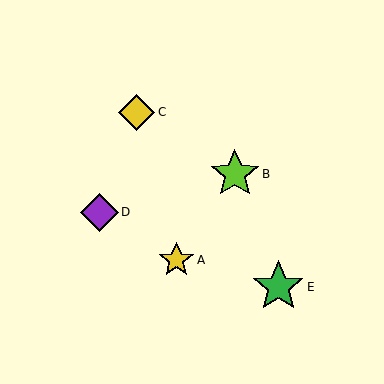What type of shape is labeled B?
Shape B is a lime star.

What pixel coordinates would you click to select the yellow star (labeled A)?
Click at (176, 260) to select the yellow star A.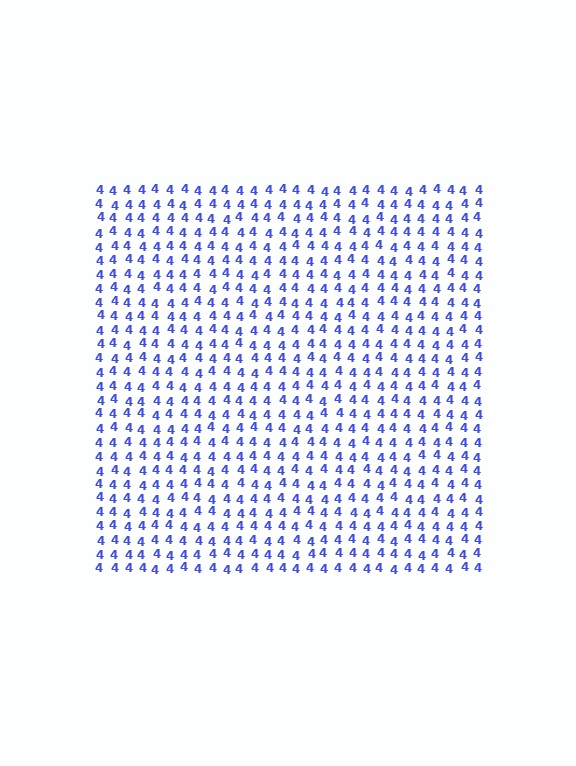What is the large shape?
The large shape is a square.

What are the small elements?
The small elements are digit 4's.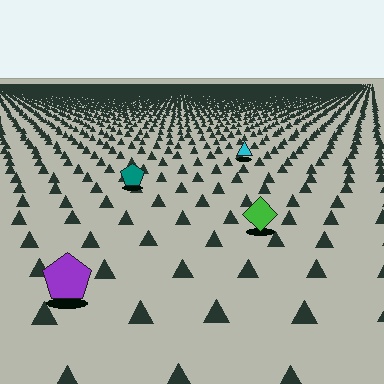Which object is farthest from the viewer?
The cyan triangle is farthest from the viewer. It appears smaller and the ground texture around it is denser.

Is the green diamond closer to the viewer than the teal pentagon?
Yes. The green diamond is closer — you can tell from the texture gradient: the ground texture is coarser near it.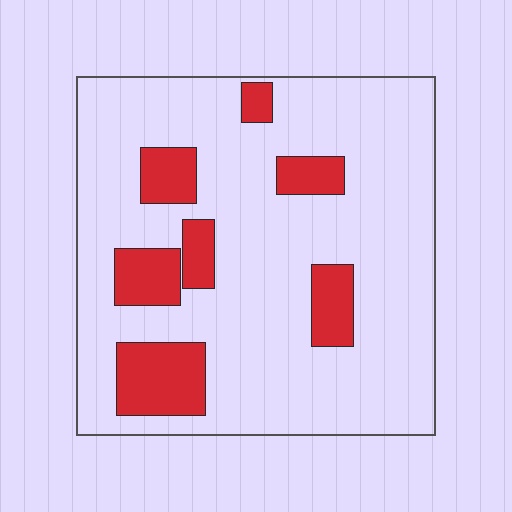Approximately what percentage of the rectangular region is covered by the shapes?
Approximately 20%.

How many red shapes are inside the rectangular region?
7.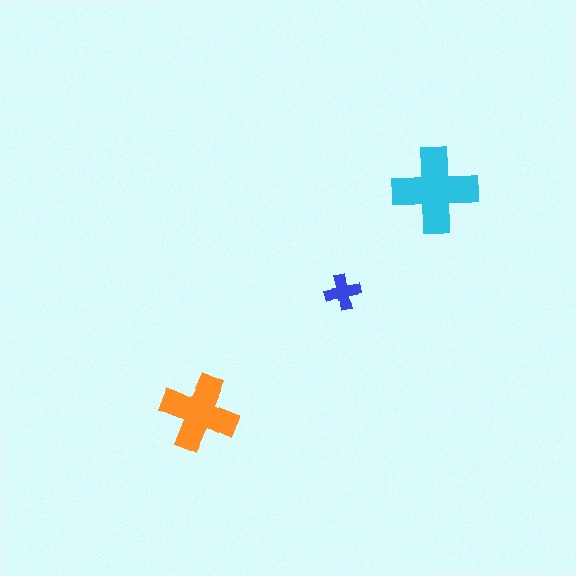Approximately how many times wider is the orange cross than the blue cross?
About 2 times wider.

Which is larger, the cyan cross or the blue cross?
The cyan one.